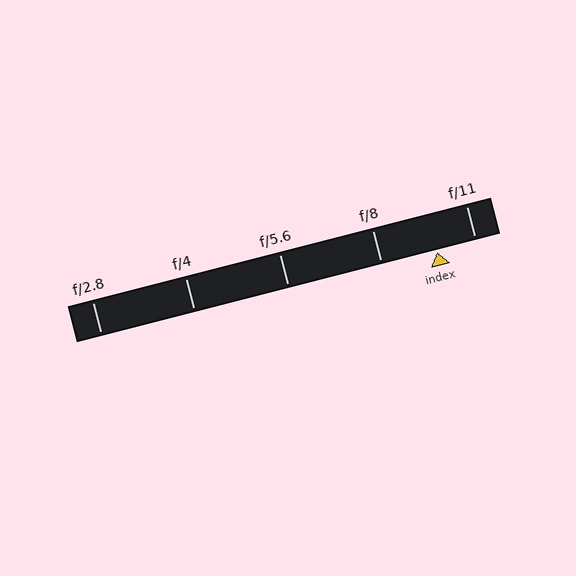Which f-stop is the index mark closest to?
The index mark is closest to f/11.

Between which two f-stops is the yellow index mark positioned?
The index mark is between f/8 and f/11.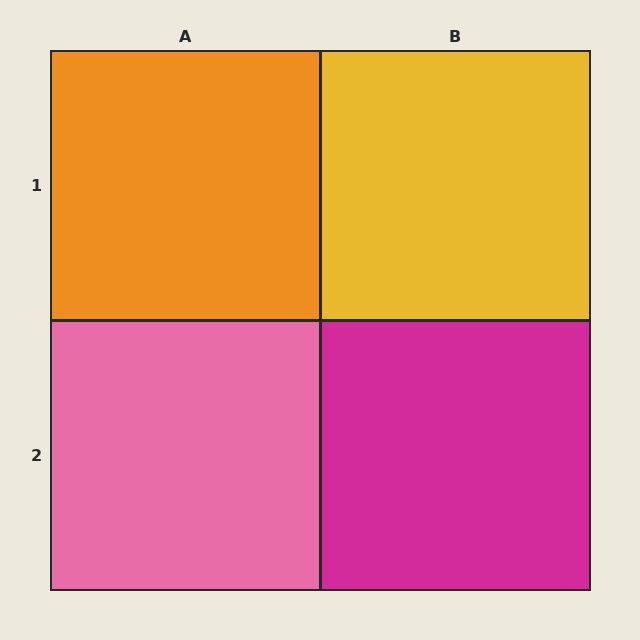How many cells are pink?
1 cell is pink.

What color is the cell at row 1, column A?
Orange.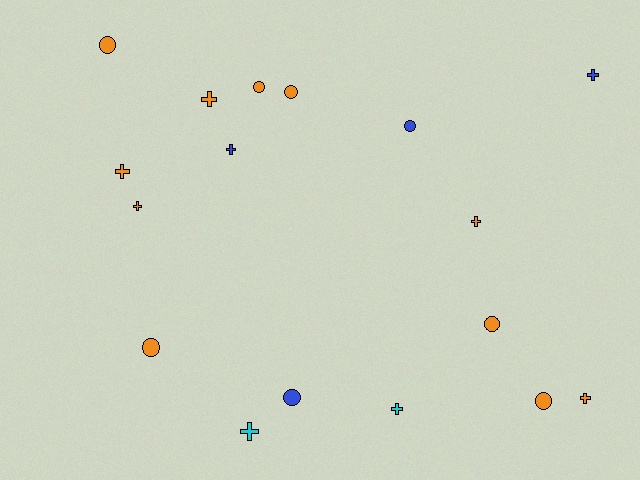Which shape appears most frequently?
Cross, with 9 objects.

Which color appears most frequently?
Orange, with 11 objects.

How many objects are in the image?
There are 17 objects.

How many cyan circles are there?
There are no cyan circles.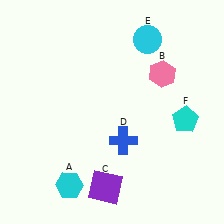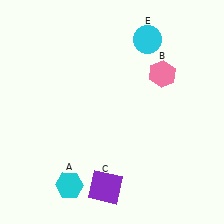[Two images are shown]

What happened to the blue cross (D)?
The blue cross (D) was removed in Image 2. It was in the bottom-right area of Image 1.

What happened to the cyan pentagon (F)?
The cyan pentagon (F) was removed in Image 2. It was in the bottom-right area of Image 1.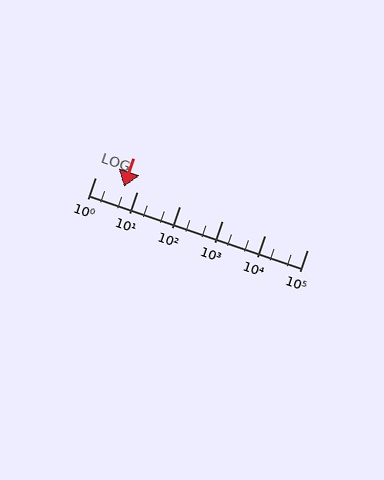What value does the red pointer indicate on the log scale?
The pointer indicates approximately 4.8.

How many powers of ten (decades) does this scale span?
The scale spans 5 decades, from 1 to 100000.